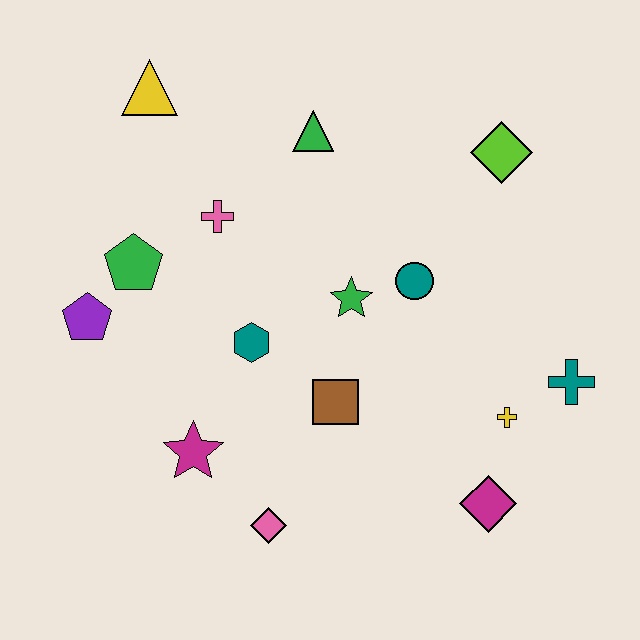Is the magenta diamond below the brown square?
Yes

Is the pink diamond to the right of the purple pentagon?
Yes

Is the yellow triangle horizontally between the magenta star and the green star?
No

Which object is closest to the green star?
The teal circle is closest to the green star.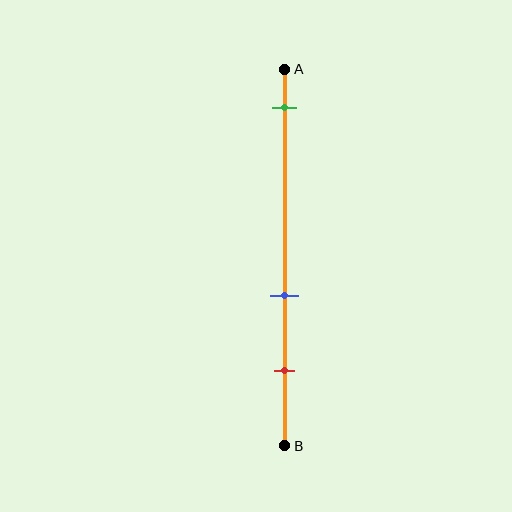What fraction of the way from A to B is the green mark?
The green mark is approximately 10% (0.1) of the way from A to B.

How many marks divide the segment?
There are 3 marks dividing the segment.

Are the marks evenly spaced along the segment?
No, the marks are not evenly spaced.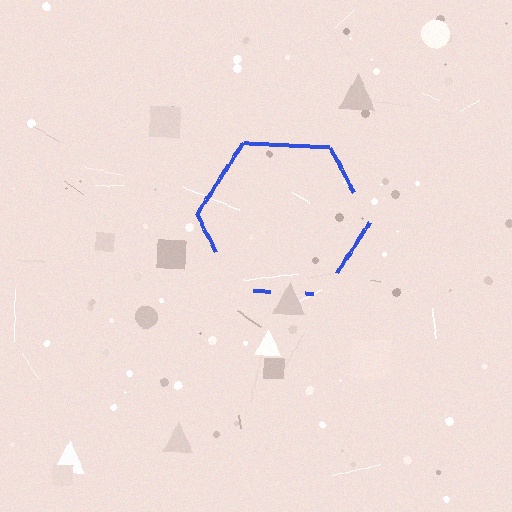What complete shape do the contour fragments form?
The contour fragments form a hexagon.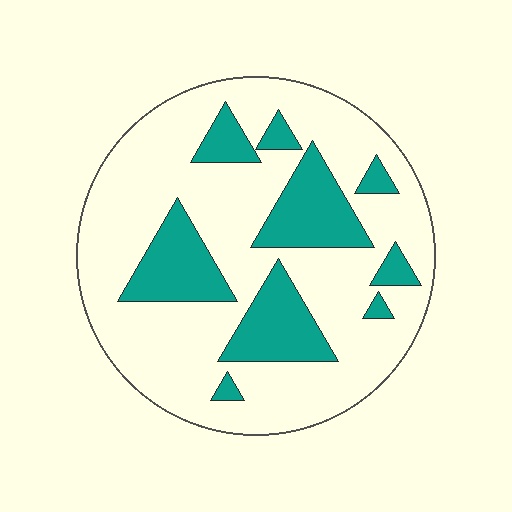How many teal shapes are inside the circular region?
9.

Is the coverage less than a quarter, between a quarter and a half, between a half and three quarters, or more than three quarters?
Between a quarter and a half.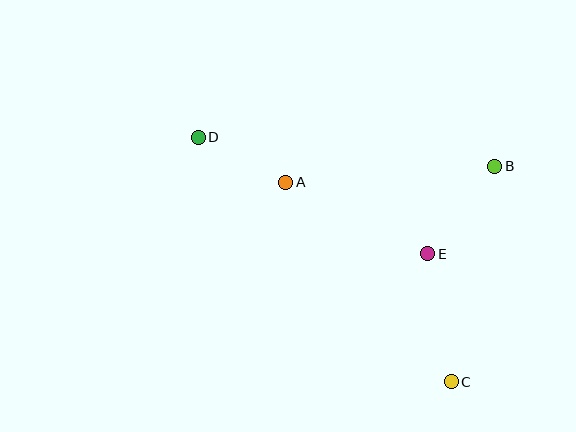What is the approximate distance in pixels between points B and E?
The distance between B and E is approximately 111 pixels.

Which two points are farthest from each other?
Points C and D are farthest from each other.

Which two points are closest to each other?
Points A and D are closest to each other.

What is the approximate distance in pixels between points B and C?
The distance between B and C is approximately 220 pixels.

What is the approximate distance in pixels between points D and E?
The distance between D and E is approximately 257 pixels.